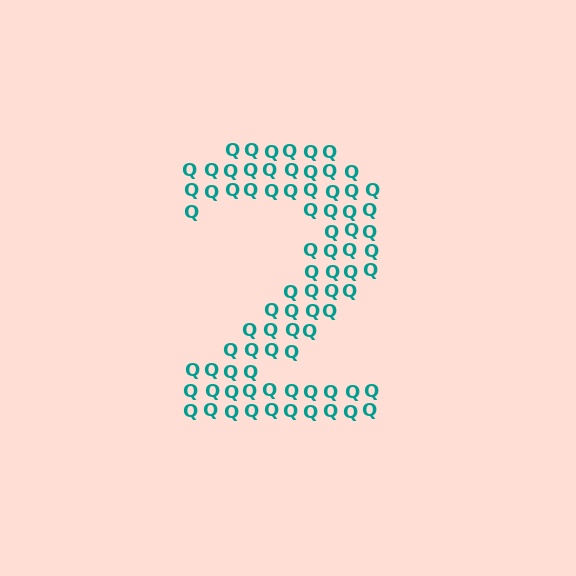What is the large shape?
The large shape is the digit 2.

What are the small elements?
The small elements are letter Q's.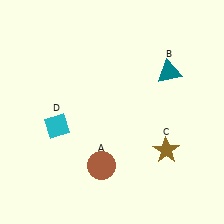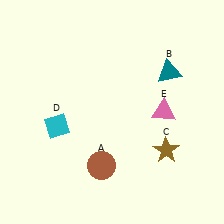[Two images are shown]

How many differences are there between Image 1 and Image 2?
There is 1 difference between the two images.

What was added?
A pink triangle (E) was added in Image 2.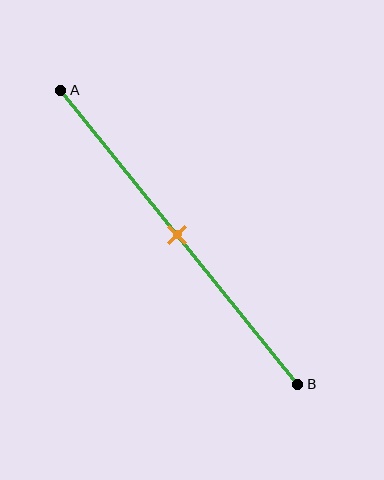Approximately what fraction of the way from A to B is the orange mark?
The orange mark is approximately 50% of the way from A to B.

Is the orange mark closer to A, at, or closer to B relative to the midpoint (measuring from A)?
The orange mark is approximately at the midpoint of segment AB.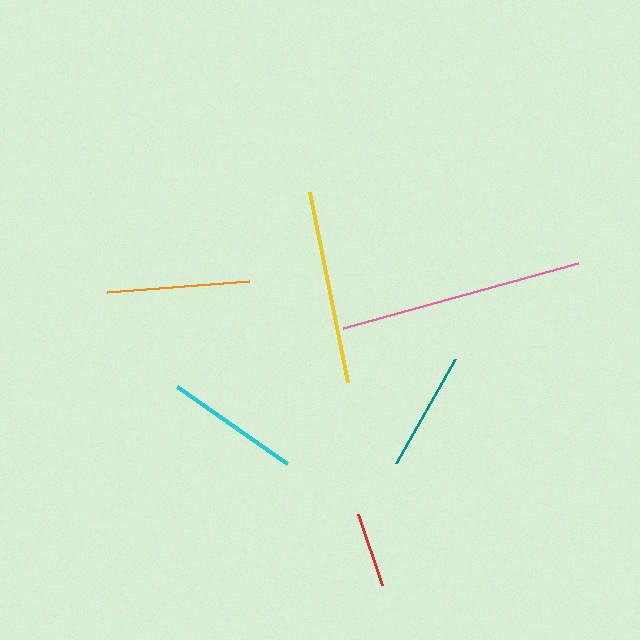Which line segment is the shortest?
The red line is the shortest at approximately 75 pixels.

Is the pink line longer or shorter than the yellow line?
The pink line is longer than the yellow line.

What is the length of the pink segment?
The pink segment is approximately 244 pixels long.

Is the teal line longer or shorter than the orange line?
The orange line is longer than the teal line.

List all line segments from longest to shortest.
From longest to shortest: pink, yellow, orange, cyan, teal, red.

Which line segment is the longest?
The pink line is the longest at approximately 244 pixels.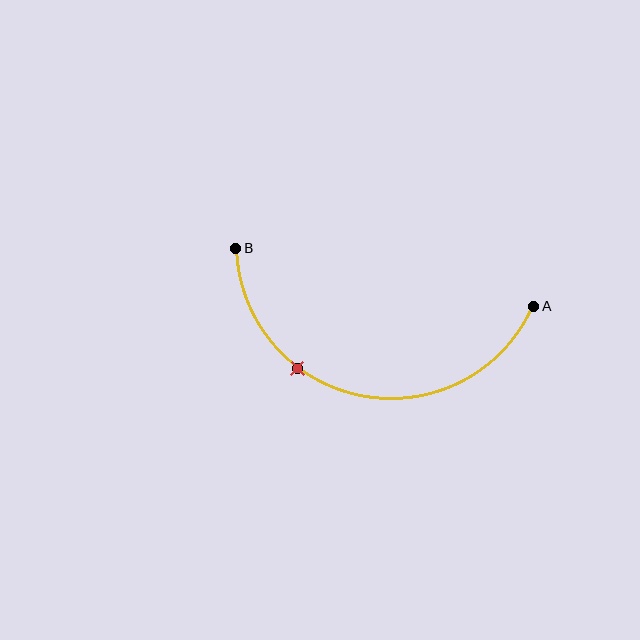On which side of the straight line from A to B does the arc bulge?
The arc bulges below the straight line connecting A and B.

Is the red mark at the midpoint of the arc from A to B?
No. The red mark lies on the arc but is closer to endpoint B. The arc midpoint would be at the point on the curve equidistant along the arc from both A and B.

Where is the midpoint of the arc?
The arc midpoint is the point on the curve farthest from the straight line joining A and B. It sits below that line.